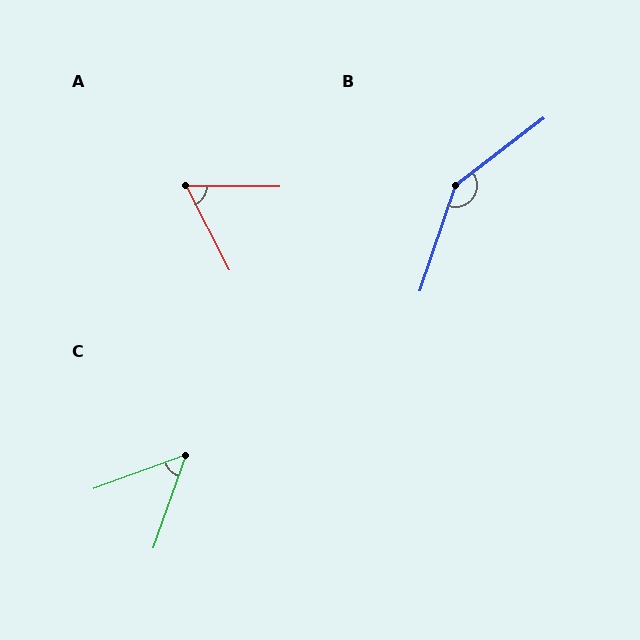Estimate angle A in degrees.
Approximately 63 degrees.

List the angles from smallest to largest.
C (51°), A (63°), B (146°).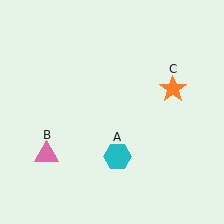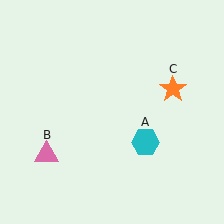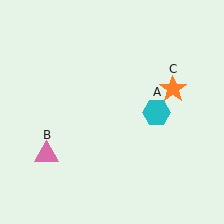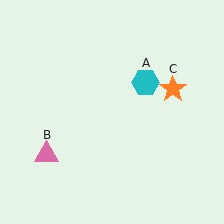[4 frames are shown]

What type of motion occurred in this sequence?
The cyan hexagon (object A) rotated counterclockwise around the center of the scene.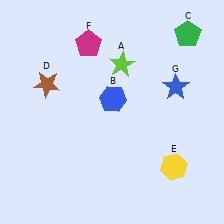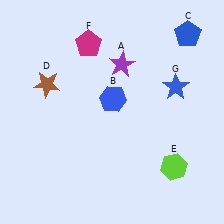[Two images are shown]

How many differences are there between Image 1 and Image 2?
There are 3 differences between the two images.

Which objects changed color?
A changed from lime to purple. C changed from green to blue. E changed from yellow to lime.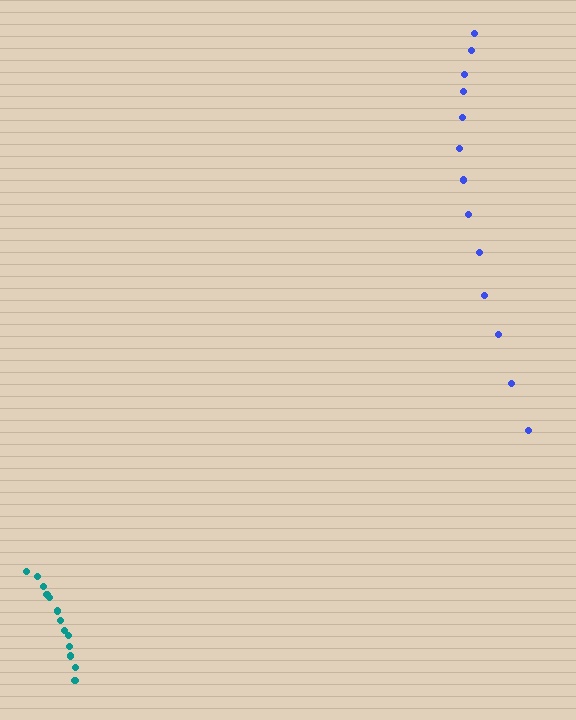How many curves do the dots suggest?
There are 2 distinct paths.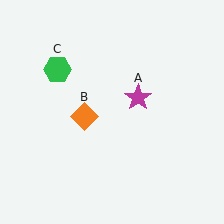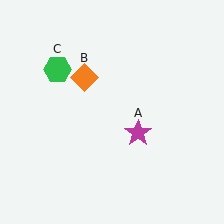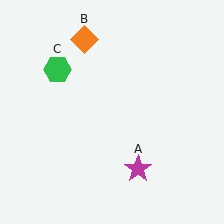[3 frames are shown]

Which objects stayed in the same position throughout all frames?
Green hexagon (object C) remained stationary.